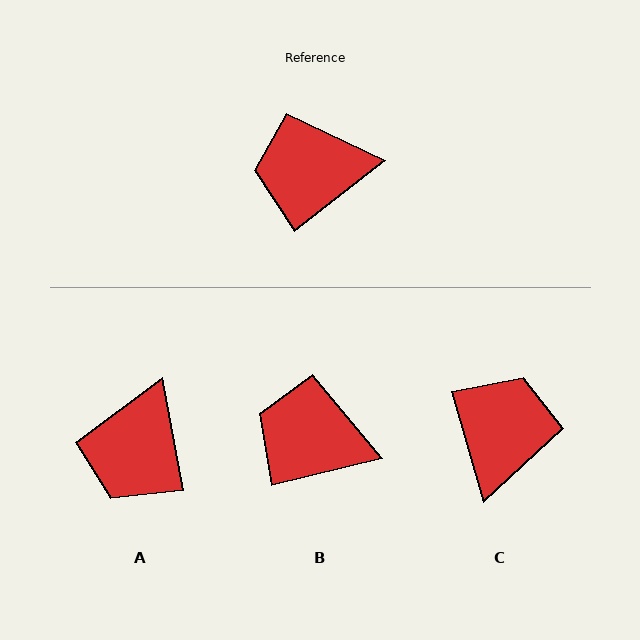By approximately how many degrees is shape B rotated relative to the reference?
Approximately 24 degrees clockwise.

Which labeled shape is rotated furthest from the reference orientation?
C, about 112 degrees away.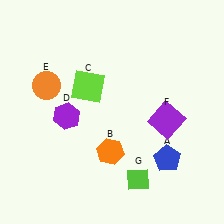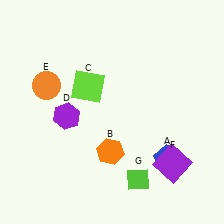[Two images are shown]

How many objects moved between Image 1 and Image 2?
1 object moved between the two images.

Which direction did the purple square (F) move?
The purple square (F) moved down.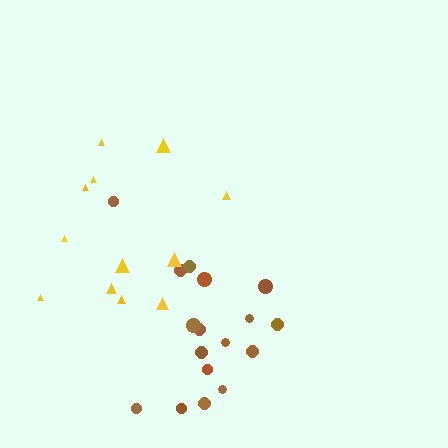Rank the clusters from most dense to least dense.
brown, yellow.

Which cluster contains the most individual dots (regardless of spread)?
Brown (17).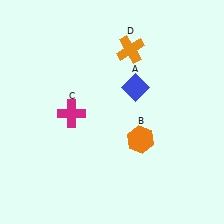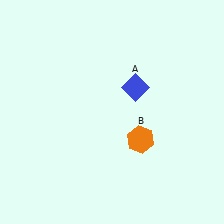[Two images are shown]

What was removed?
The orange cross (D), the magenta cross (C) were removed in Image 2.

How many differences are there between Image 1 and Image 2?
There are 2 differences between the two images.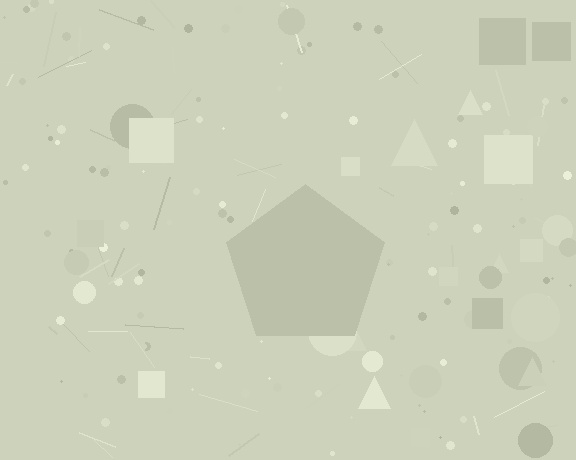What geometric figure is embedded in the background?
A pentagon is embedded in the background.